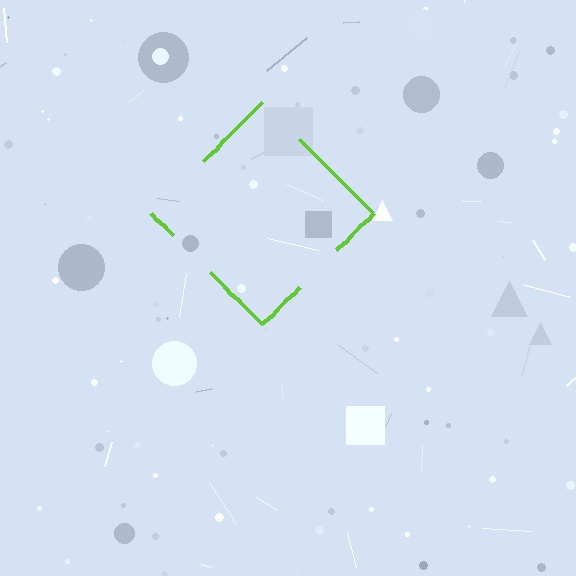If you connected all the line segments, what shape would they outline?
They would outline a diamond.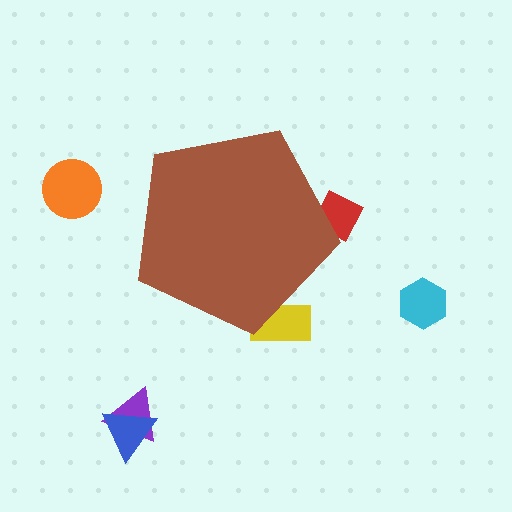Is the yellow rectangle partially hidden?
Yes, the yellow rectangle is partially hidden behind the brown pentagon.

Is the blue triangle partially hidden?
No, the blue triangle is fully visible.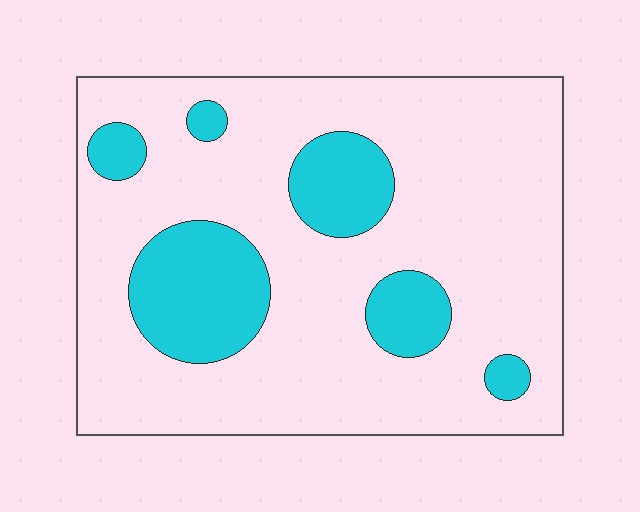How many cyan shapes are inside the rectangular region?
6.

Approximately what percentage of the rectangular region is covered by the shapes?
Approximately 20%.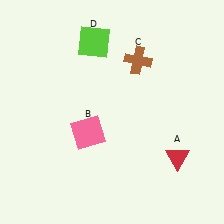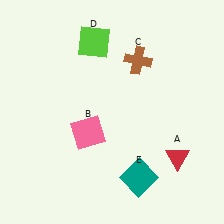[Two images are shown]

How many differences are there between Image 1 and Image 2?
There is 1 difference between the two images.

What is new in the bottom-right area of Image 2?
A teal square (E) was added in the bottom-right area of Image 2.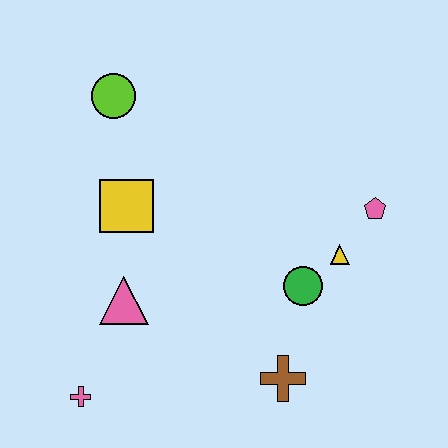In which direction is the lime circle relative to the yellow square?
The lime circle is above the yellow square.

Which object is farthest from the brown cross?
The lime circle is farthest from the brown cross.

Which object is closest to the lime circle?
The yellow square is closest to the lime circle.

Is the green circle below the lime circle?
Yes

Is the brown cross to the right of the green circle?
No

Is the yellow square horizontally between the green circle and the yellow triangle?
No